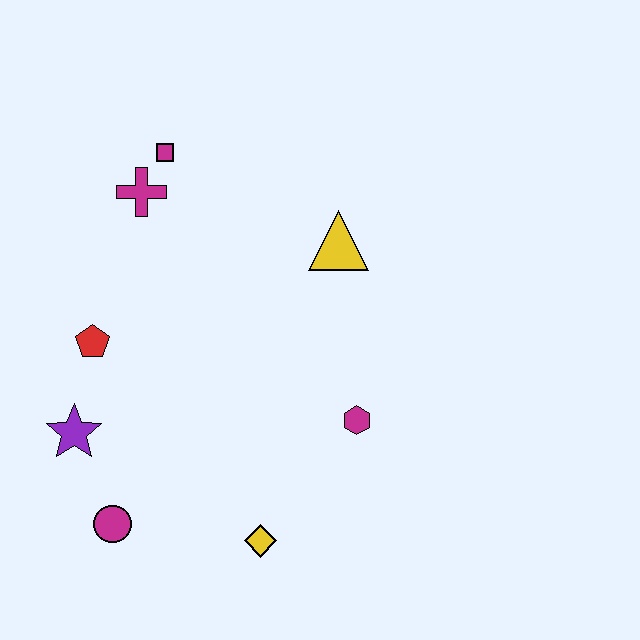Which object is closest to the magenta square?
The magenta cross is closest to the magenta square.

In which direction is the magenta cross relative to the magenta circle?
The magenta cross is above the magenta circle.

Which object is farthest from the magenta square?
The yellow diamond is farthest from the magenta square.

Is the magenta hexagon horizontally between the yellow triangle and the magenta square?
No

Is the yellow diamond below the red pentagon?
Yes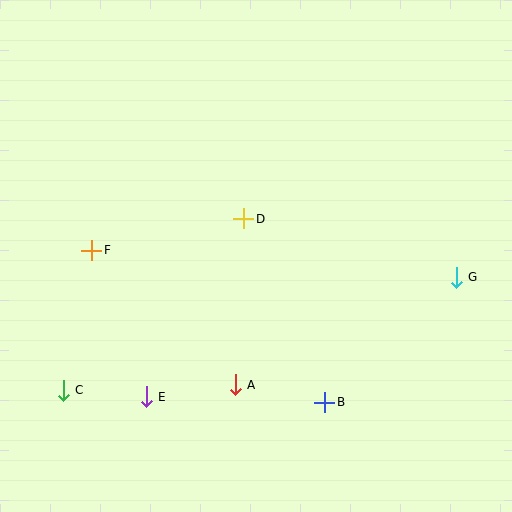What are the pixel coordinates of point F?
Point F is at (92, 250).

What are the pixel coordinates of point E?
Point E is at (146, 397).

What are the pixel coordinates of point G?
Point G is at (456, 277).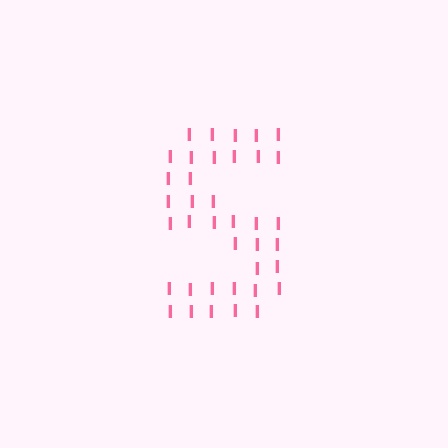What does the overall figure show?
The overall figure shows the letter S.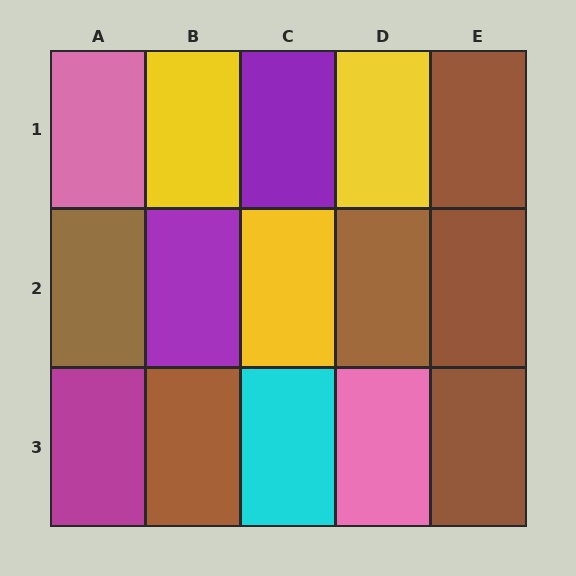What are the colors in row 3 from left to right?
Magenta, brown, cyan, pink, brown.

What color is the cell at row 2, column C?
Yellow.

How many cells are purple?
2 cells are purple.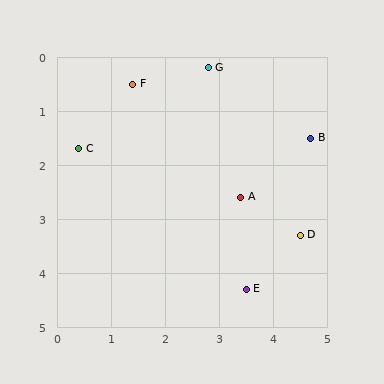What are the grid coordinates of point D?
Point D is at approximately (4.5, 3.3).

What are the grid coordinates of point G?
Point G is at approximately (2.8, 0.2).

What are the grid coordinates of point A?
Point A is at approximately (3.4, 2.6).